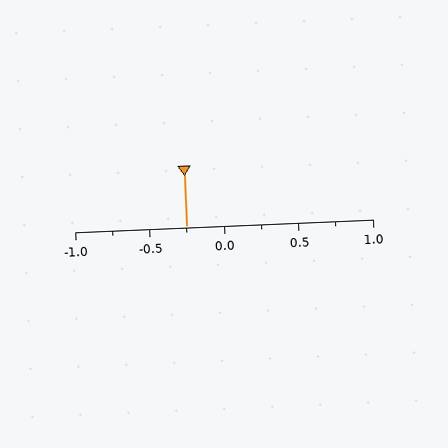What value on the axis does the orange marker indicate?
The marker indicates approximately -0.25.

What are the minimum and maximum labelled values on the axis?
The axis runs from -1.0 to 1.0.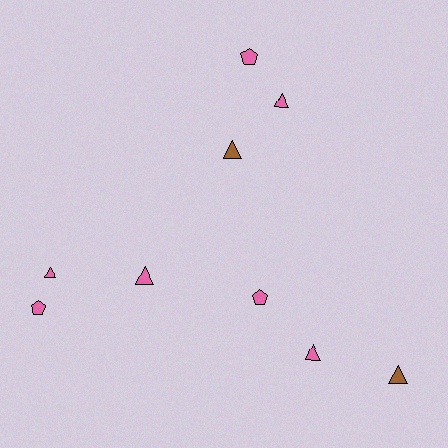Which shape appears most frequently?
Triangle, with 6 objects.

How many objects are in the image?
There are 9 objects.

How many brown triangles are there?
There are 2 brown triangles.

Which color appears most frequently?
Pink, with 7 objects.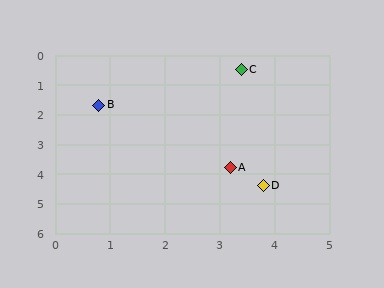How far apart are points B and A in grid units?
Points B and A are about 3.2 grid units apart.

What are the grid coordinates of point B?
Point B is at approximately (0.8, 1.7).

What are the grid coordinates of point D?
Point D is at approximately (3.8, 4.4).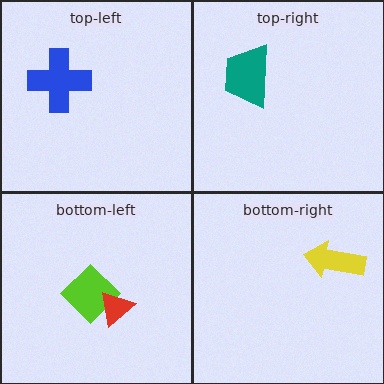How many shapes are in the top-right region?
1.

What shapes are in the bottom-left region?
The lime diamond, the red triangle.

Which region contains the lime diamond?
The bottom-left region.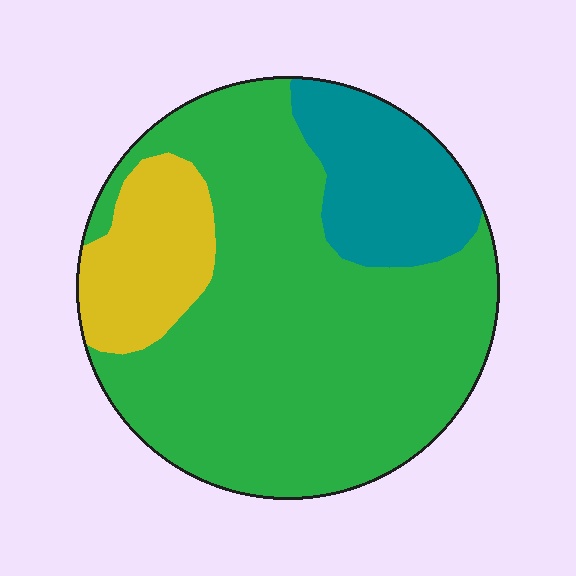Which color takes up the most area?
Green, at roughly 70%.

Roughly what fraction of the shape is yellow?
Yellow covers about 15% of the shape.